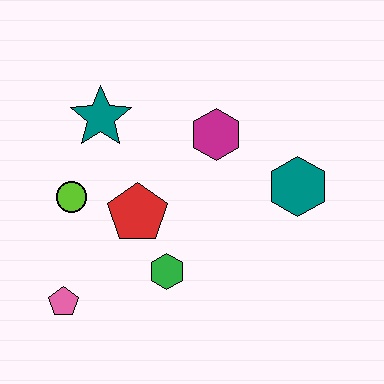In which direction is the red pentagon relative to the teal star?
The red pentagon is below the teal star.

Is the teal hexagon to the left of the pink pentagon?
No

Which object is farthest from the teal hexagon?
The pink pentagon is farthest from the teal hexagon.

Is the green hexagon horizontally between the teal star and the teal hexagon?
Yes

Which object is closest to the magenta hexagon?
The teal hexagon is closest to the magenta hexagon.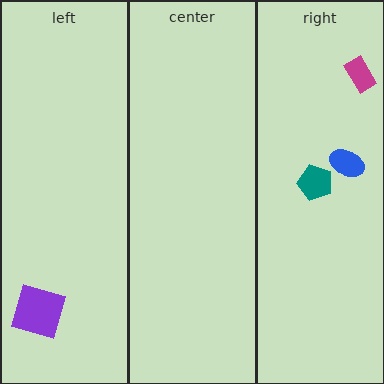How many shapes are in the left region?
1.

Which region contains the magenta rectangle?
The right region.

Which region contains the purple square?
The left region.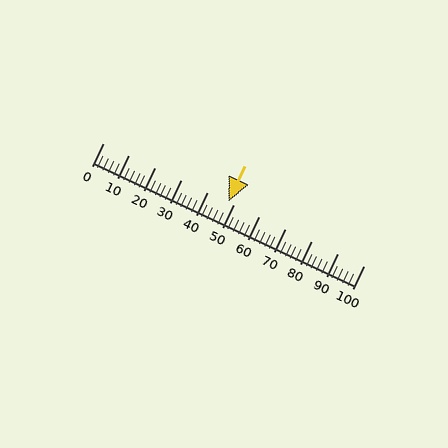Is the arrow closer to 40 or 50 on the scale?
The arrow is closer to 50.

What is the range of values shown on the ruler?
The ruler shows values from 0 to 100.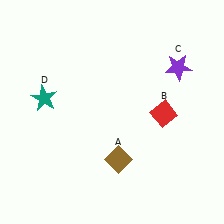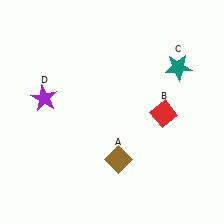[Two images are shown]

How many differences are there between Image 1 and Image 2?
There are 2 differences between the two images.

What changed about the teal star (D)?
In Image 1, D is teal. In Image 2, it changed to purple.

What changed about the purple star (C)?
In Image 1, C is purple. In Image 2, it changed to teal.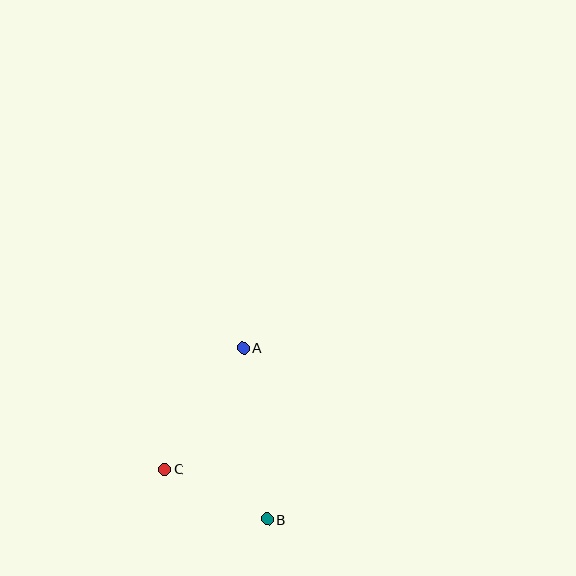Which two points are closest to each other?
Points B and C are closest to each other.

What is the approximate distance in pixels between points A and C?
The distance between A and C is approximately 144 pixels.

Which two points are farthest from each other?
Points A and B are farthest from each other.